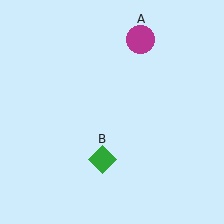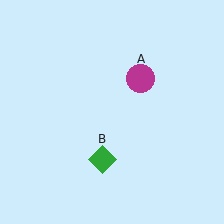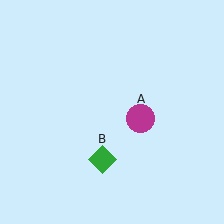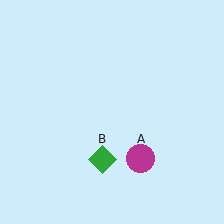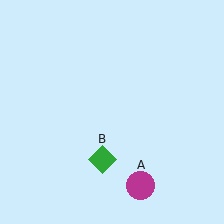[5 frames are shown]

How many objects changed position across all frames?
1 object changed position: magenta circle (object A).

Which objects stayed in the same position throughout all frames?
Green diamond (object B) remained stationary.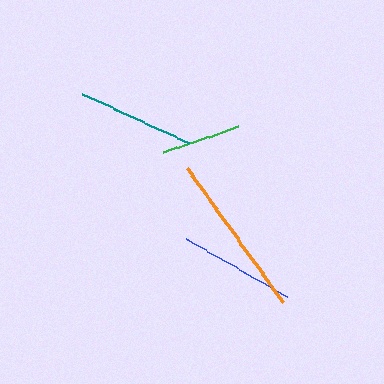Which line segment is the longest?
The orange line is the longest at approximately 165 pixels.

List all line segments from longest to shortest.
From longest to shortest: orange, teal, blue, green.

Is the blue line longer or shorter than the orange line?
The orange line is longer than the blue line.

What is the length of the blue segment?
The blue segment is approximately 117 pixels long.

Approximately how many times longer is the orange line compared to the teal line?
The orange line is approximately 1.4 times the length of the teal line.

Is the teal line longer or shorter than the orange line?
The orange line is longer than the teal line.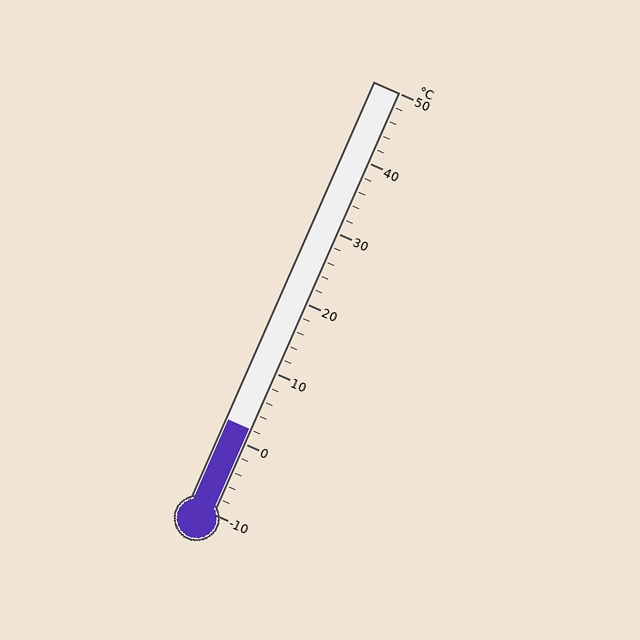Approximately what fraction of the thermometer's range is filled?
The thermometer is filled to approximately 20% of its range.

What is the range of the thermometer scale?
The thermometer scale ranges from -10°C to 50°C.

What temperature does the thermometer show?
The thermometer shows approximately 2°C.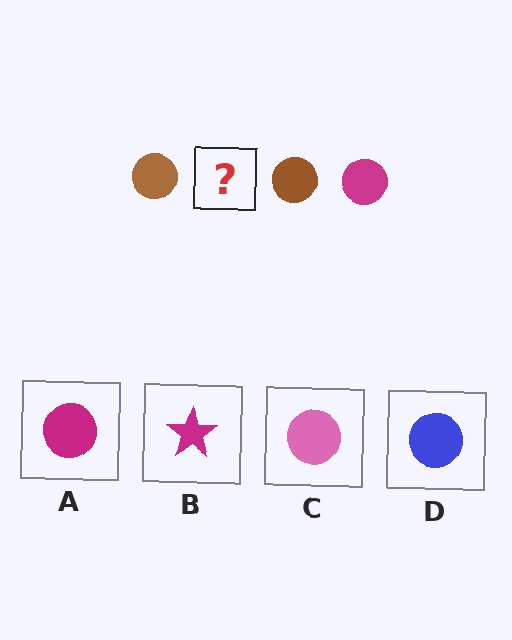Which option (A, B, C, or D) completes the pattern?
A.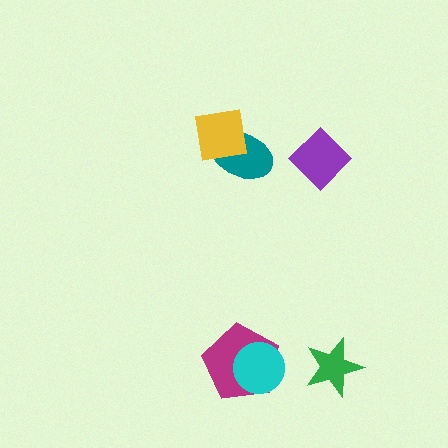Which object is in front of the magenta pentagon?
The cyan circle is in front of the magenta pentagon.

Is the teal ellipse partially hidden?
Yes, it is partially covered by another shape.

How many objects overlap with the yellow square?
1 object overlaps with the yellow square.